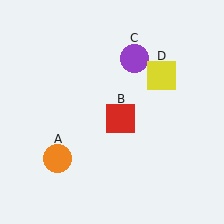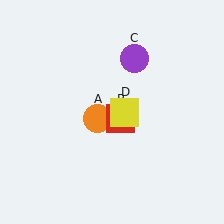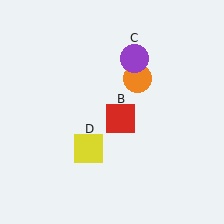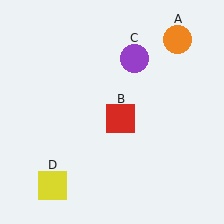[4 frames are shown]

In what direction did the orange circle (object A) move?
The orange circle (object A) moved up and to the right.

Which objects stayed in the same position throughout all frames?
Red square (object B) and purple circle (object C) remained stationary.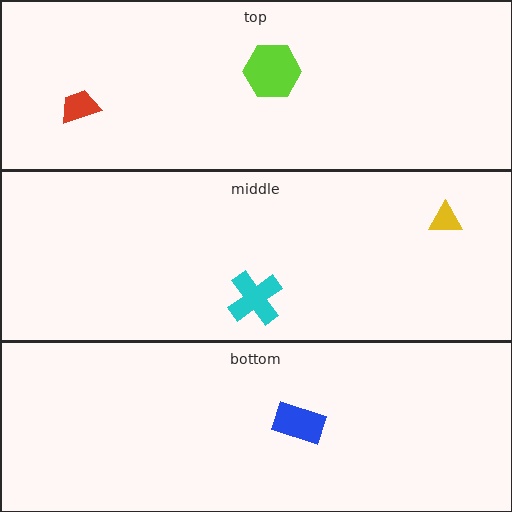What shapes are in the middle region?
The yellow triangle, the cyan cross.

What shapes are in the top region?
The red trapezoid, the lime hexagon.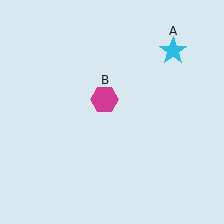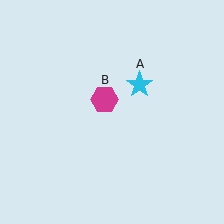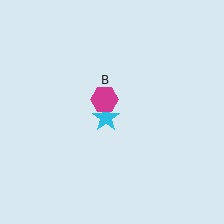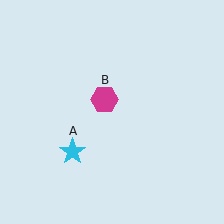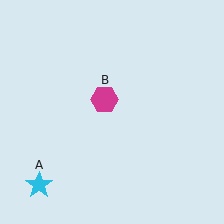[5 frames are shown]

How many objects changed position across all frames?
1 object changed position: cyan star (object A).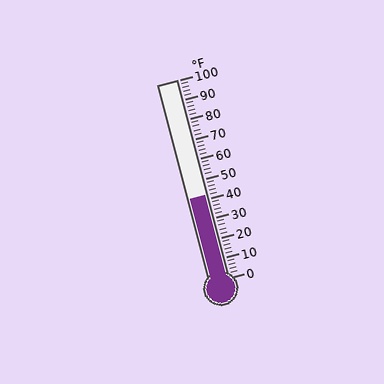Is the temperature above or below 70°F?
The temperature is below 70°F.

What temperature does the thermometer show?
The thermometer shows approximately 42°F.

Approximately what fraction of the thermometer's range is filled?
The thermometer is filled to approximately 40% of its range.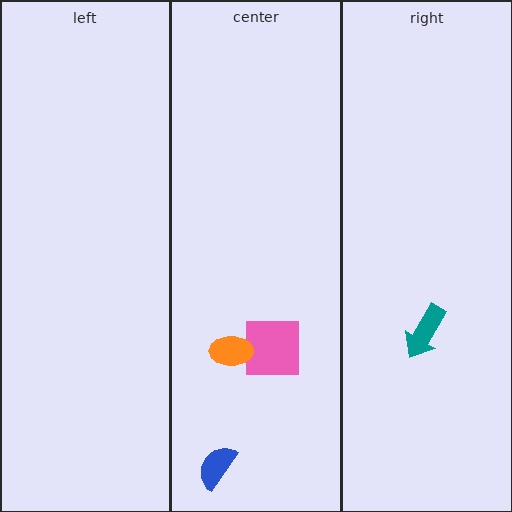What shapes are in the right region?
The teal arrow.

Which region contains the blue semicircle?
The center region.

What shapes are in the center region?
The pink square, the blue semicircle, the orange ellipse.